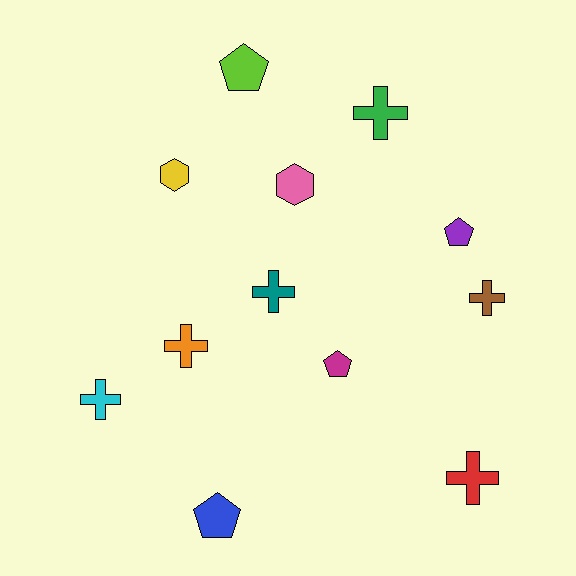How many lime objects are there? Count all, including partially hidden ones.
There is 1 lime object.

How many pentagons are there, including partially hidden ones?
There are 4 pentagons.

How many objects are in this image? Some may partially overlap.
There are 12 objects.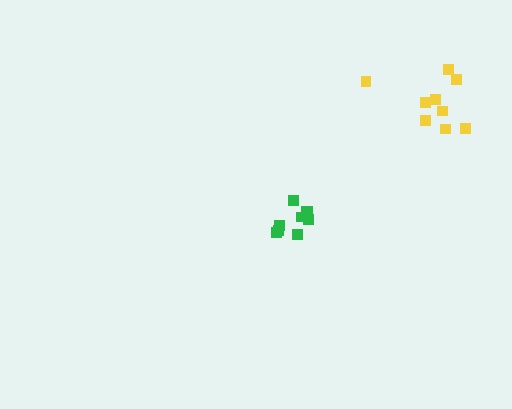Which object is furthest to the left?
The green cluster is leftmost.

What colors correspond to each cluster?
The clusters are colored: yellow, green.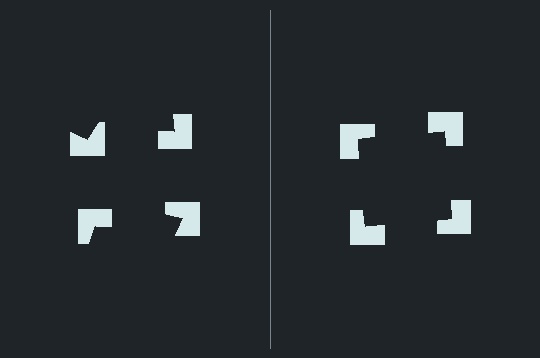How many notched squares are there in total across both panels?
8 — 4 on each side.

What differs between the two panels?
The notched squares are positioned identically on both sides; only the wedge orientations differ. On the right they align to a square; on the left they are misaligned.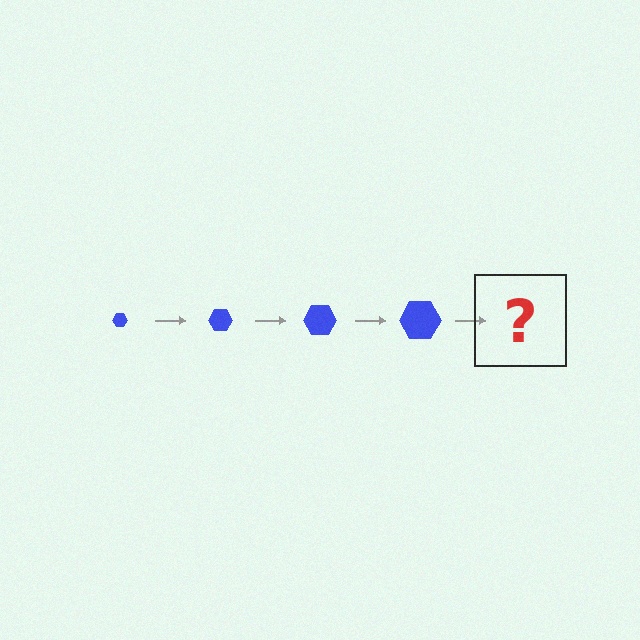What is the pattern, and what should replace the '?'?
The pattern is that the hexagon gets progressively larger each step. The '?' should be a blue hexagon, larger than the previous one.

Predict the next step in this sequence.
The next step is a blue hexagon, larger than the previous one.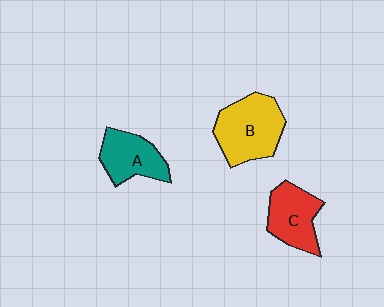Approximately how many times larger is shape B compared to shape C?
Approximately 1.3 times.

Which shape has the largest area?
Shape B (yellow).